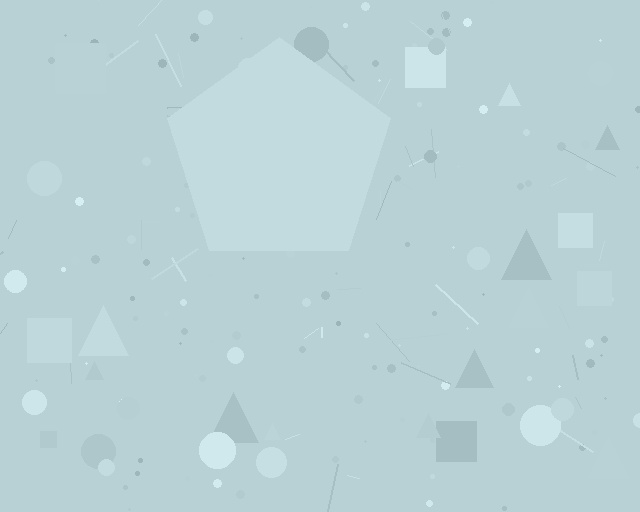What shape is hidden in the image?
A pentagon is hidden in the image.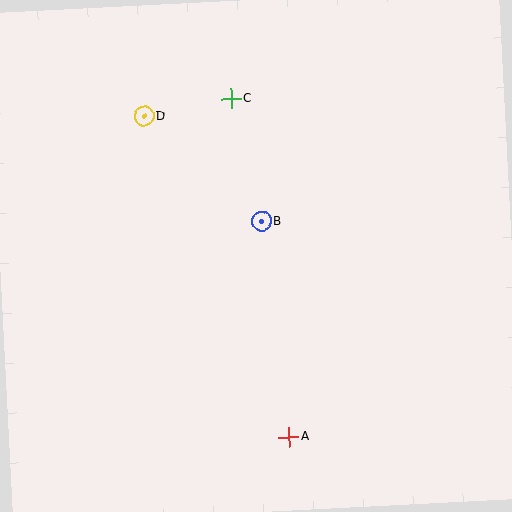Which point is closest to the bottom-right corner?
Point A is closest to the bottom-right corner.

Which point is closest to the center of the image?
Point B at (261, 221) is closest to the center.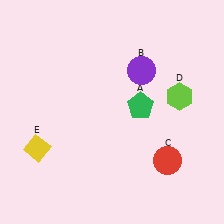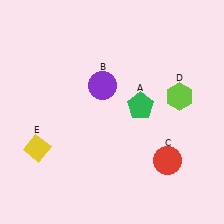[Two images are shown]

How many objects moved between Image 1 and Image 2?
1 object moved between the two images.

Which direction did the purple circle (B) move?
The purple circle (B) moved left.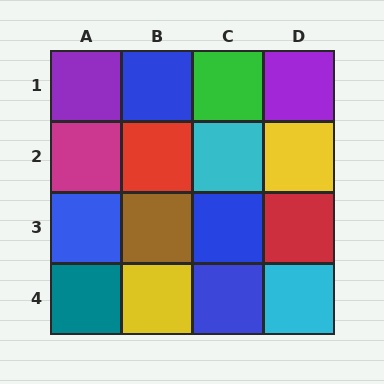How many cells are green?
1 cell is green.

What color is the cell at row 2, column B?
Red.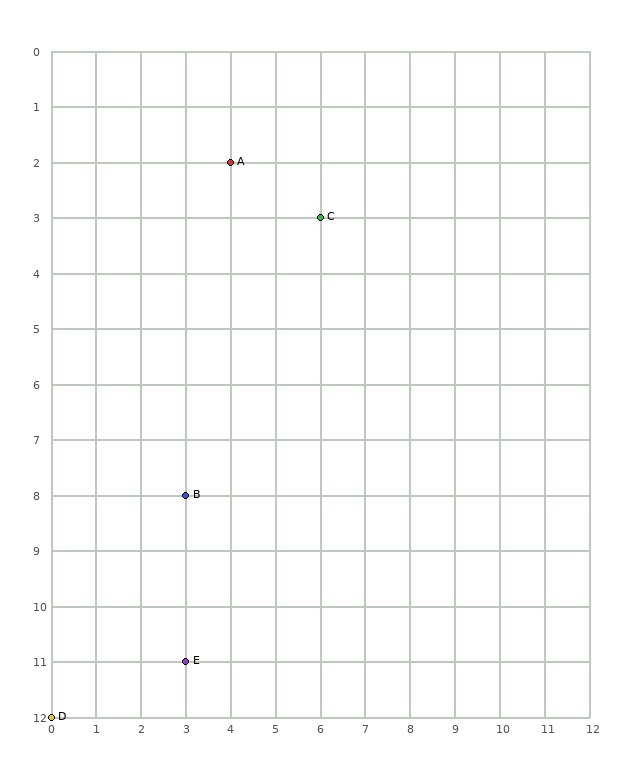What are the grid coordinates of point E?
Point E is at grid coordinates (3, 11).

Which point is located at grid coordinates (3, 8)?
Point B is at (3, 8).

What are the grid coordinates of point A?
Point A is at grid coordinates (4, 2).